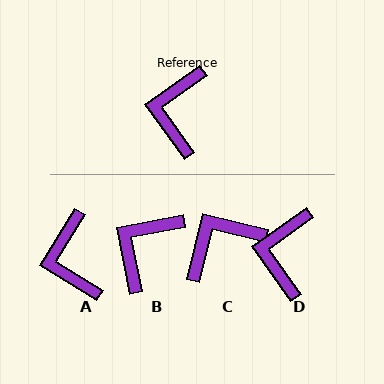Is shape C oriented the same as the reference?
No, it is off by about 50 degrees.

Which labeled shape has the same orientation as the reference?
D.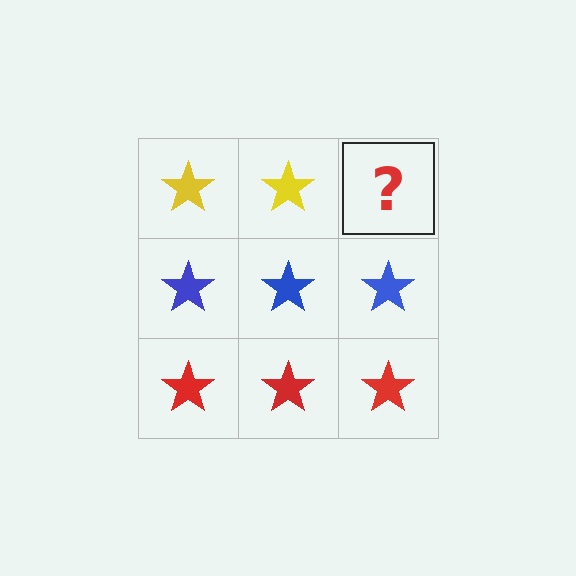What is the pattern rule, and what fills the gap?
The rule is that each row has a consistent color. The gap should be filled with a yellow star.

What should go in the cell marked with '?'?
The missing cell should contain a yellow star.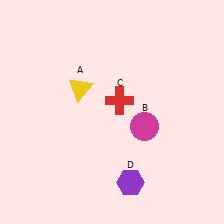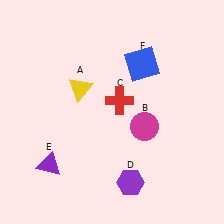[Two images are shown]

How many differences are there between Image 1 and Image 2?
There are 2 differences between the two images.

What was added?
A purple triangle (E), a blue square (F) were added in Image 2.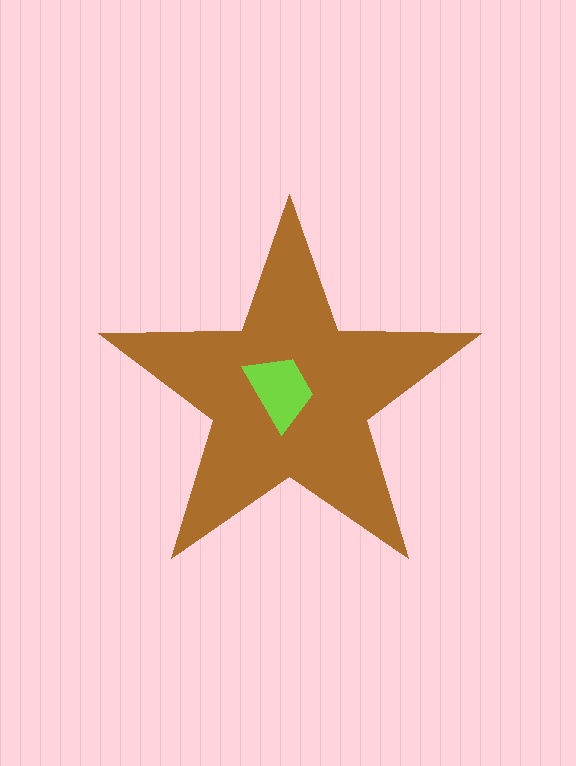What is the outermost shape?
The brown star.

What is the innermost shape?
The lime trapezoid.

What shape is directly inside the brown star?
The lime trapezoid.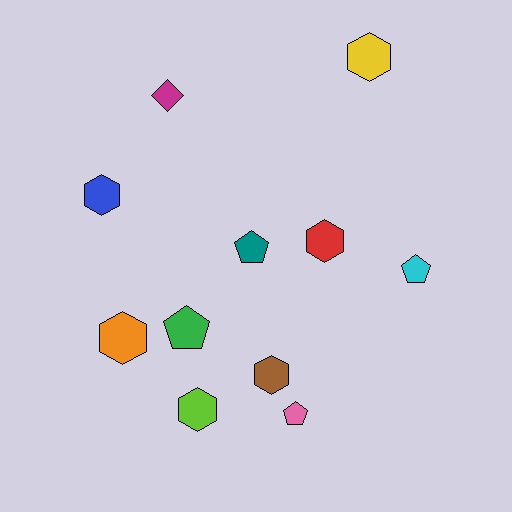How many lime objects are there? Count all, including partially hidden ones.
There is 1 lime object.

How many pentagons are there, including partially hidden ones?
There are 4 pentagons.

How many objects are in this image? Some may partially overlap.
There are 11 objects.